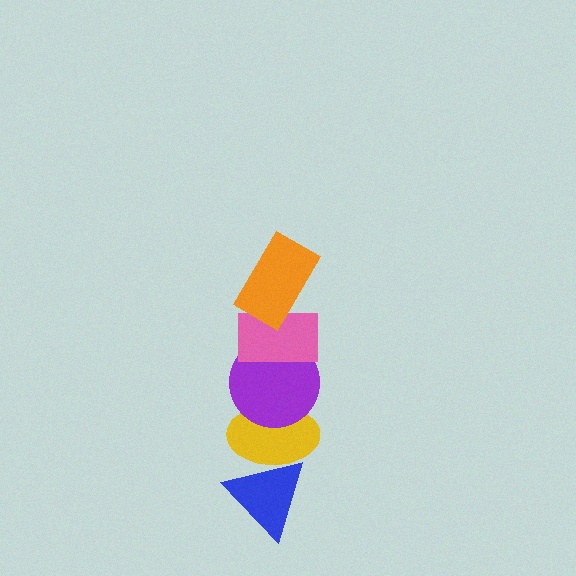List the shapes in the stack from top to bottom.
From top to bottom: the orange rectangle, the pink rectangle, the purple circle, the yellow ellipse, the blue triangle.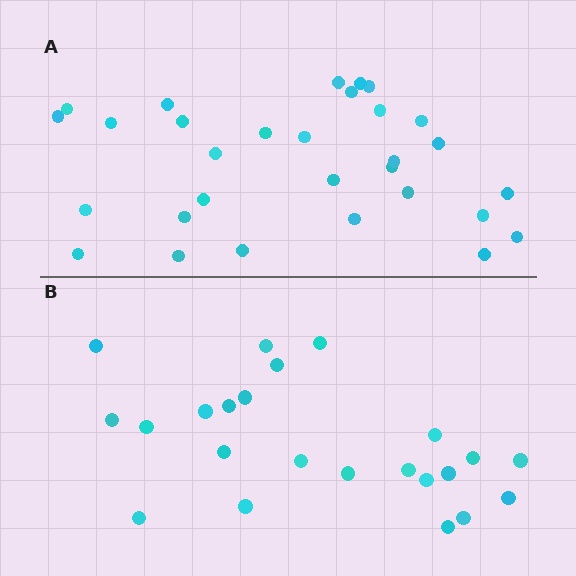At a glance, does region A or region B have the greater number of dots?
Region A (the top region) has more dots.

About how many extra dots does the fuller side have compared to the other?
Region A has roughly 8 or so more dots than region B.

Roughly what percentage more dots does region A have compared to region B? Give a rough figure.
About 30% more.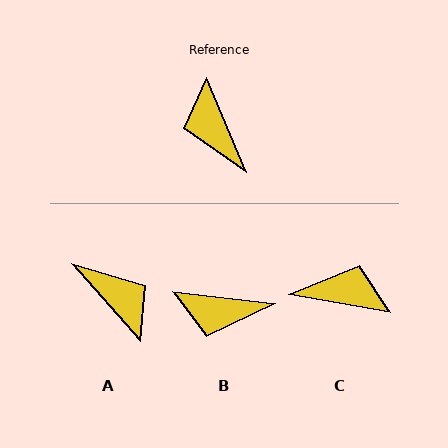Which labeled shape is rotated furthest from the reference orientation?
A, about 162 degrees away.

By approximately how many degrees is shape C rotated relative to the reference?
Approximately 123 degrees clockwise.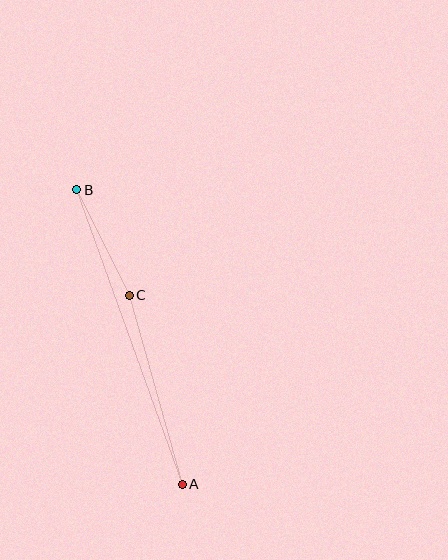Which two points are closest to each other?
Points B and C are closest to each other.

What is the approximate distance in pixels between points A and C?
The distance between A and C is approximately 196 pixels.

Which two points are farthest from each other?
Points A and B are farthest from each other.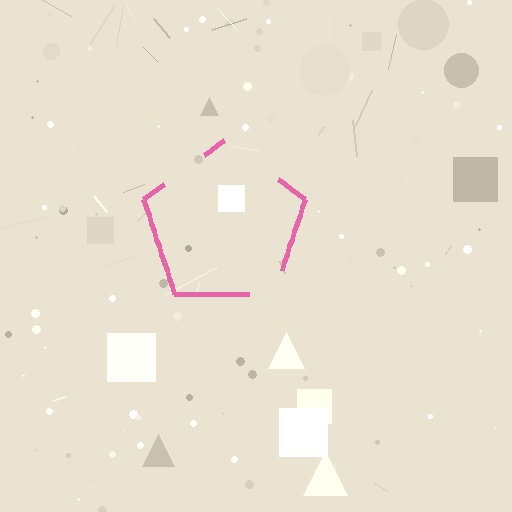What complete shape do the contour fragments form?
The contour fragments form a pentagon.